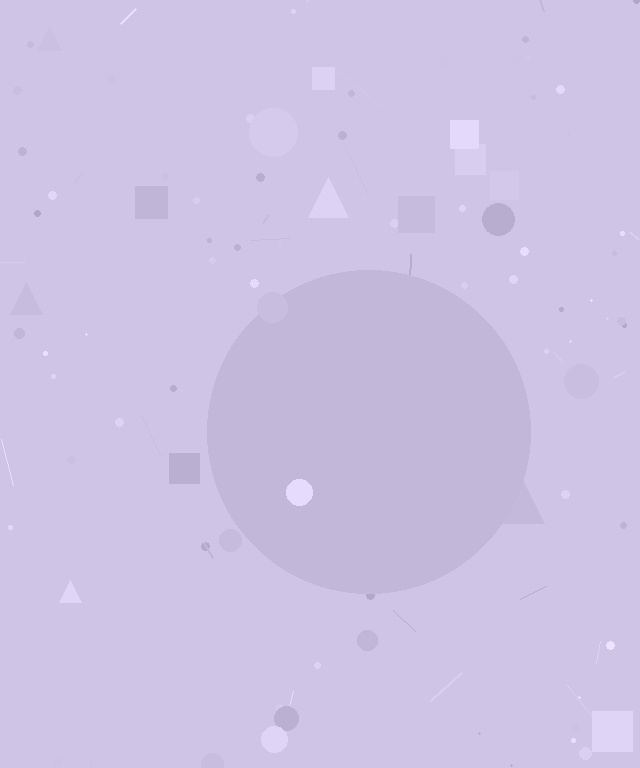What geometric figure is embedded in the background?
A circle is embedded in the background.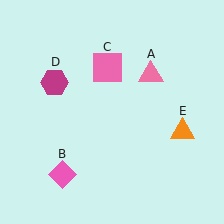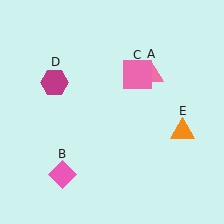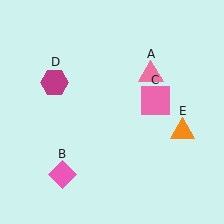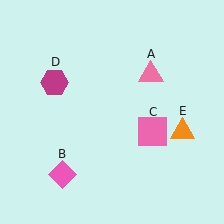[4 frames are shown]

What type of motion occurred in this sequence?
The pink square (object C) rotated clockwise around the center of the scene.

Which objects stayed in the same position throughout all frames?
Pink triangle (object A) and pink diamond (object B) and magenta hexagon (object D) and orange triangle (object E) remained stationary.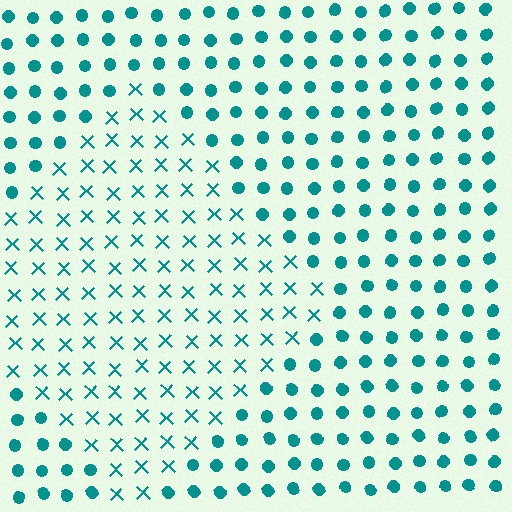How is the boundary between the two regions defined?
The boundary is defined by a change in element shape: X marks inside vs. circles outside. All elements share the same color and spacing.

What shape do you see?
I see a diamond.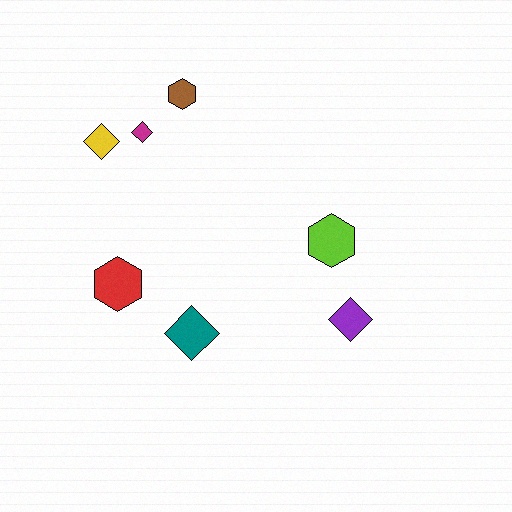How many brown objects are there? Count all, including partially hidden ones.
There is 1 brown object.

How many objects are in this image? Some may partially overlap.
There are 7 objects.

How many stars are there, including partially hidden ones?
There are no stars.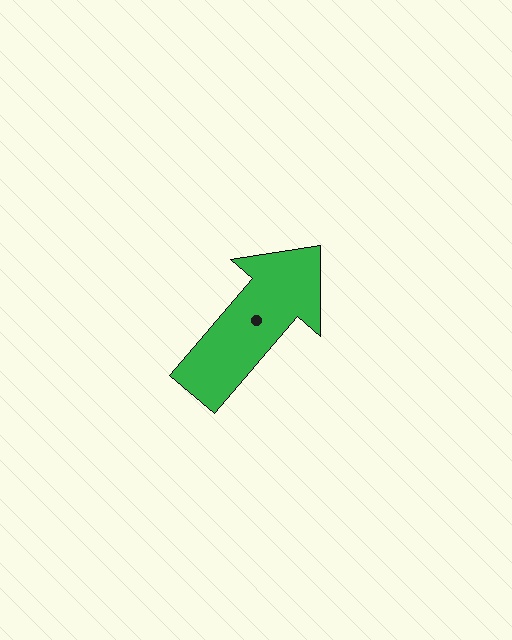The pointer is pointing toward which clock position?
Roughly 1 o'clock.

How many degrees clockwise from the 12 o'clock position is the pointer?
Approximately 41 degrees.